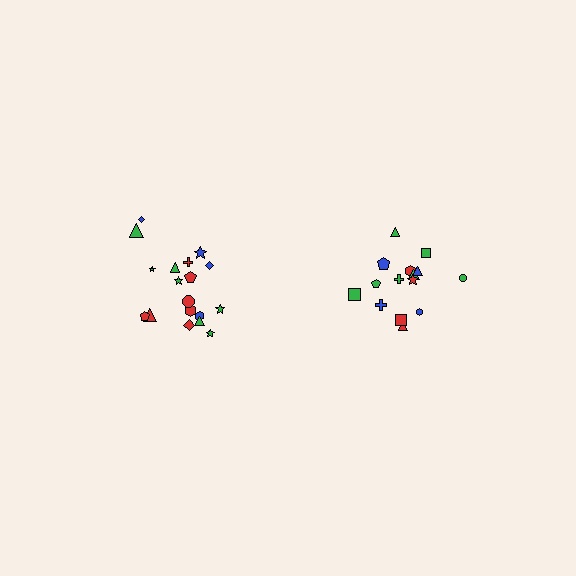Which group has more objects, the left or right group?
The left group.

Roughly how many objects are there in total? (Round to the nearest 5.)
Roughly 35 objects in total.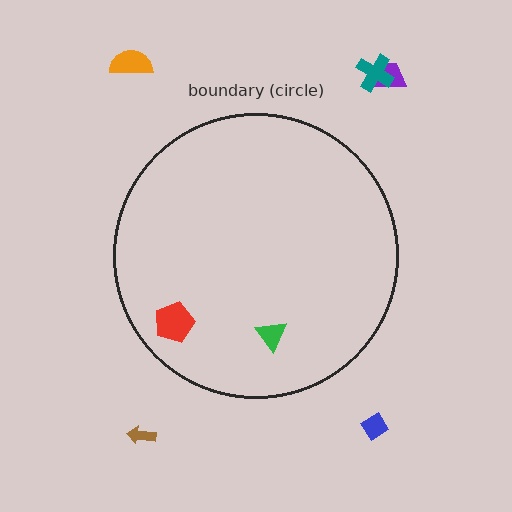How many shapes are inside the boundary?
2 inside, 5 outside.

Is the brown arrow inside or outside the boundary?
Outside.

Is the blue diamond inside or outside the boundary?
Outside.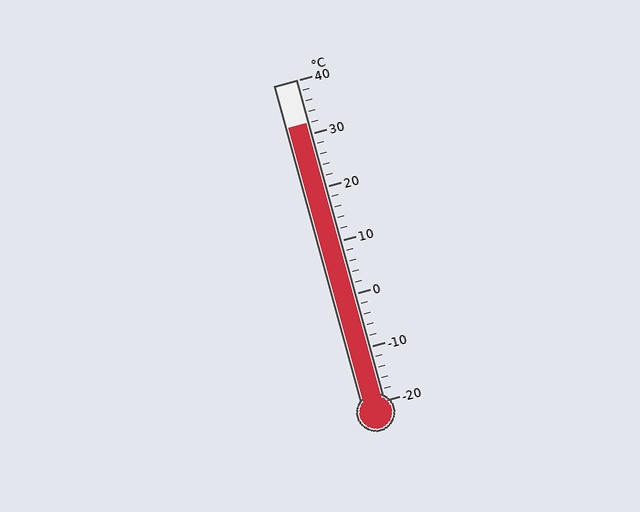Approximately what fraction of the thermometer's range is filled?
The thermometer is filled to approximately 85% of its range.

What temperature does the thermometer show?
The thermometer shows approximately 32°C.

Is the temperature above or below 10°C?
The temperature is above 10°C.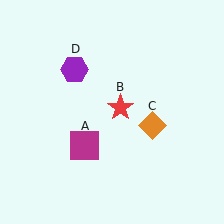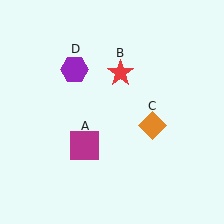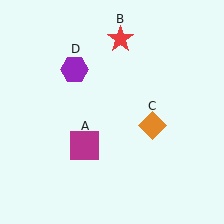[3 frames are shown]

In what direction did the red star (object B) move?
The red star (object B) moved up.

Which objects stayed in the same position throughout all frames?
Magenta square (object A) and orange diamond (object C) and purple hexagon (object D) remained stationary.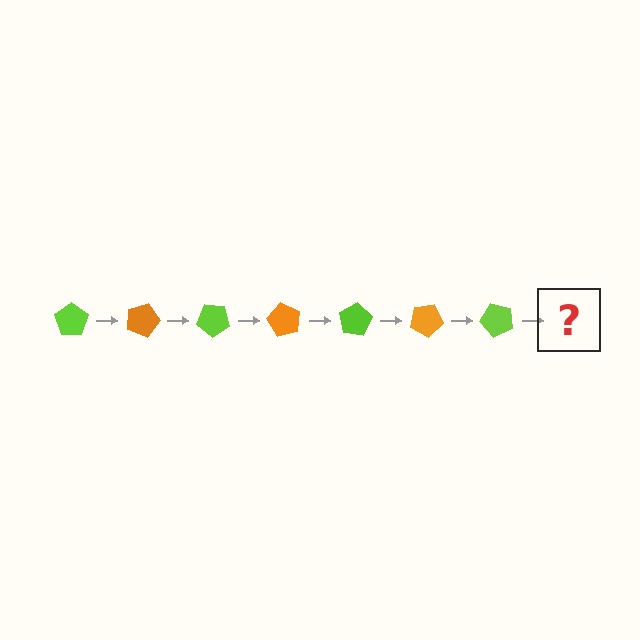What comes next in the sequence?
The next element should be an orange pentagon, rotated 140 degrees from the start.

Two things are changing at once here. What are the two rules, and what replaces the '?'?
The two rules are that it rotates 20 degrees each step and the color cycles through lime and orange. The '?' should be an orange pentagon, rotated 140 degrees from the start.